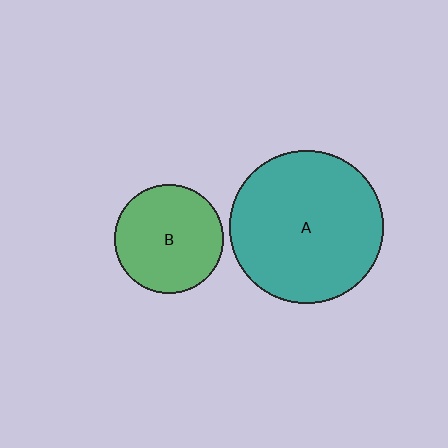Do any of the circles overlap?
No, none of the circles overlap.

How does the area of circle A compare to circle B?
Approximately 2.0 times.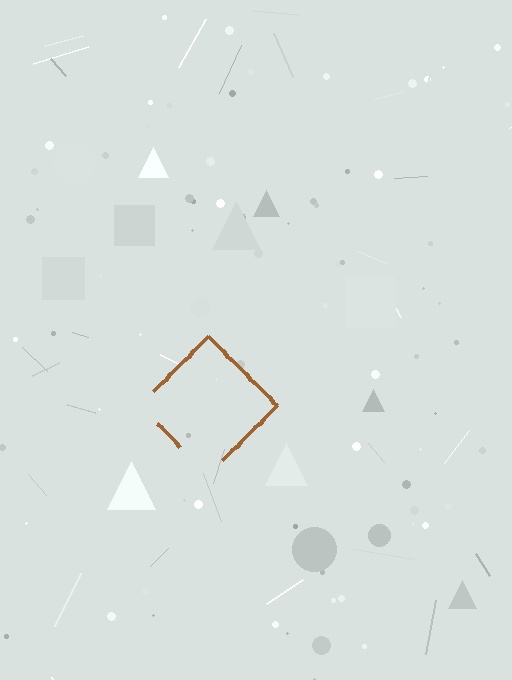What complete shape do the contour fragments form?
The contour fragments form a diamond.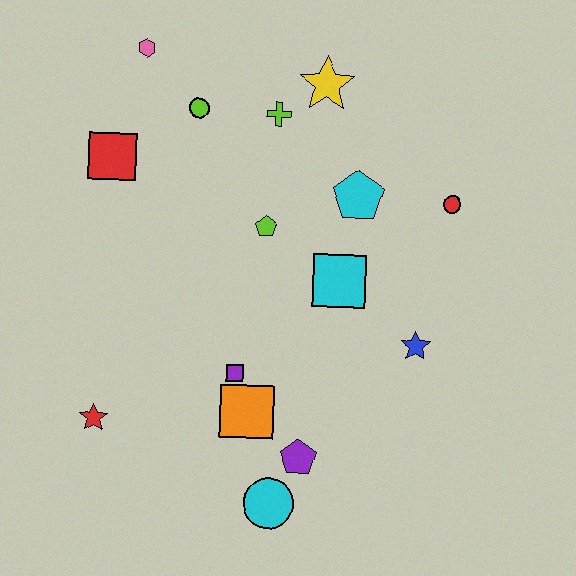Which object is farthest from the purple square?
The pink hexagon is farthest from the purple square.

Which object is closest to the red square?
The lime circle is closest to the red square.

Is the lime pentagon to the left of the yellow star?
Yes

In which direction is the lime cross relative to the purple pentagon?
The lime cross is above the purple pentagon.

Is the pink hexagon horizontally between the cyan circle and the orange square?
No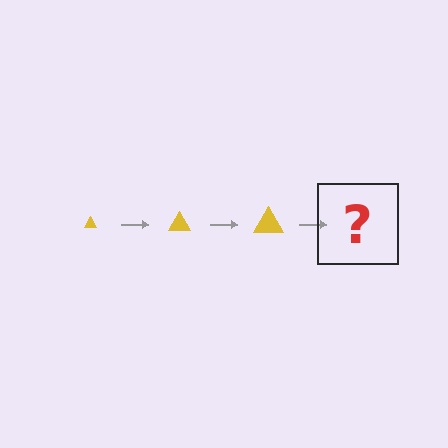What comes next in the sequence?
The next element should be a yellow triangle, larger than the previous one.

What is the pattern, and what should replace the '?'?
The pattern is that the triangle gets progressively larger each step. The '?' should be a yellow triangle, larger than the previous one.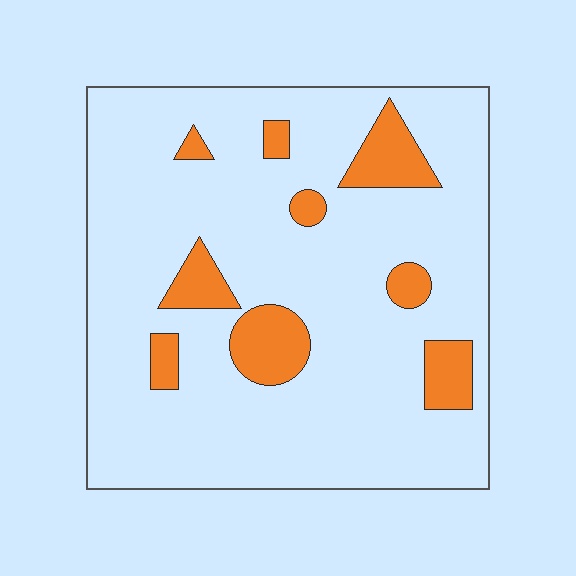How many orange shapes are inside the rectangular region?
9.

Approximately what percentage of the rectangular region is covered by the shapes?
Approximately 15%.